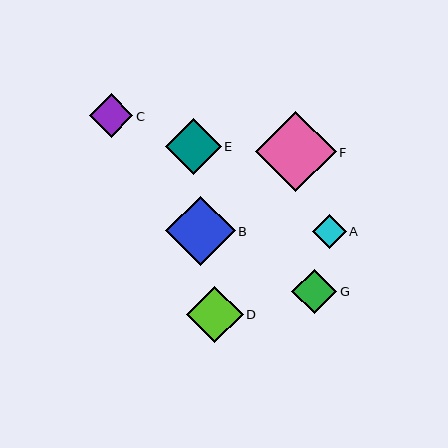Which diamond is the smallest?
Diamond A is the smallest with a size of approximately 34 pixels.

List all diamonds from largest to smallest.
From largest to smallest: F, B, D, E, G, C, A.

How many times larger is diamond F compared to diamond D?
Diamond F is approximately 1.4 times the size of diamond D.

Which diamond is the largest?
Diamond F is the largest with a size of approximately 81 pixels.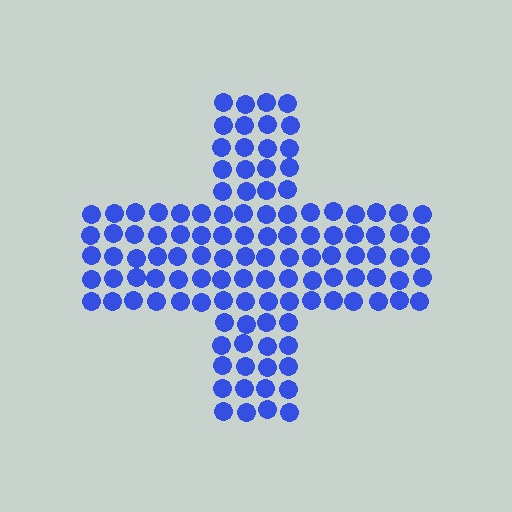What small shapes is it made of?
It is made of small circles.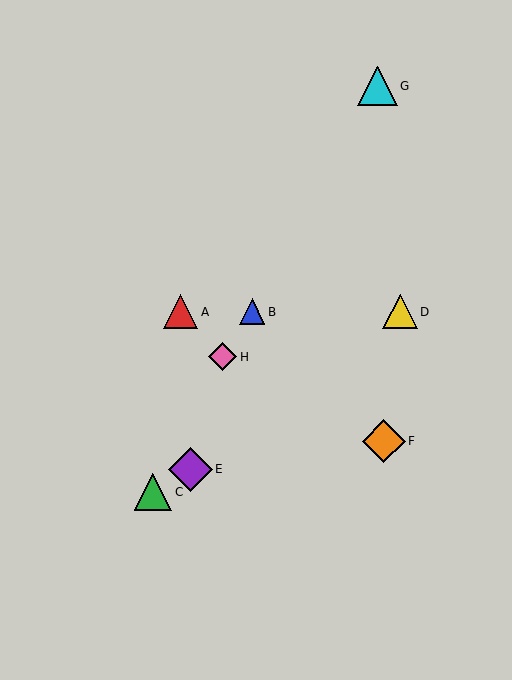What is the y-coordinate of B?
Object B is at y≈312.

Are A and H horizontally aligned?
No, A is at y≈312 and H is at y≈357.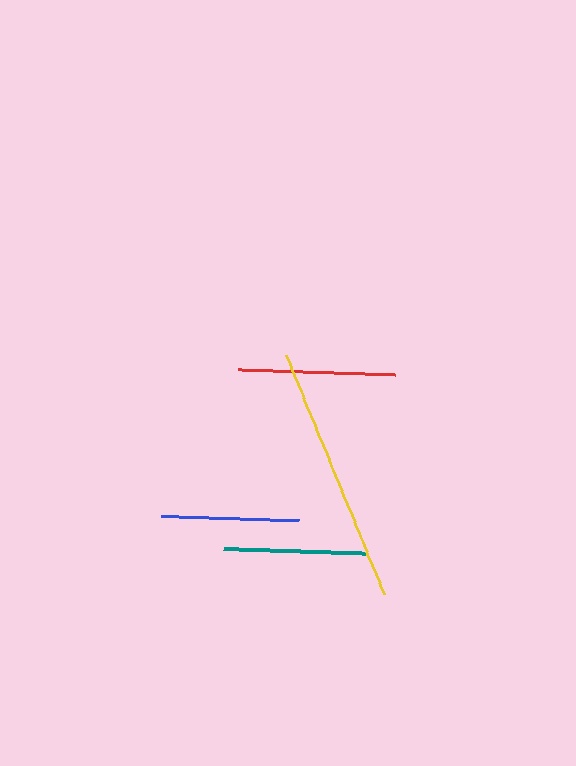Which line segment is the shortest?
The blue line is the shortest at approximately 138 pixels.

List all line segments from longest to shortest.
From longest to shortest: yellow, red, teal, blue.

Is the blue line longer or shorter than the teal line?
The teal line is longer than the blue line.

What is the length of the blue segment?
The blue segment is approximately 138 pixels long.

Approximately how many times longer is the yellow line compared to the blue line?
The yellow line is approximately 1.9 times the length of the blue line.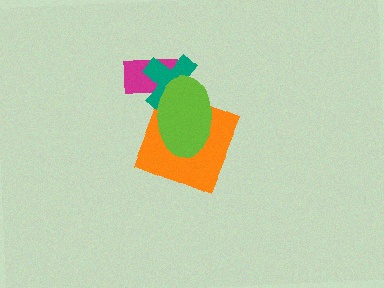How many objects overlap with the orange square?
2 objects overlap with the orange square.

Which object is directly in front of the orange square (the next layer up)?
The teal cross is directly in front of the orange square.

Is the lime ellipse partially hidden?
No, no other shape covers it.